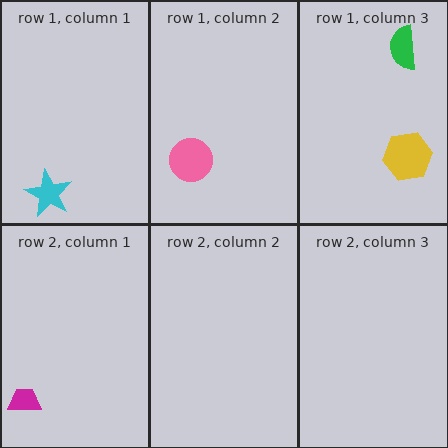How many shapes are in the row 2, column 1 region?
1.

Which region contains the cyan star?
The row 1, column 1 region.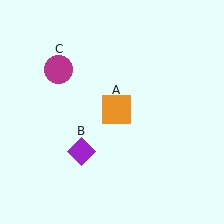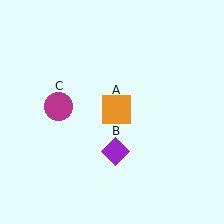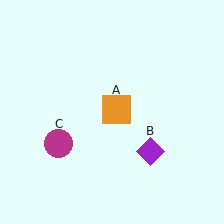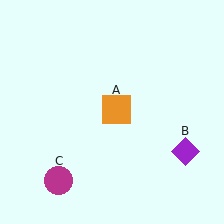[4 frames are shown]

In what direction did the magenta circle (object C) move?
The magenta circle (object C) moved down.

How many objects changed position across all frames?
2 objects changed position: purple diamond (object B), magenta circle (object C).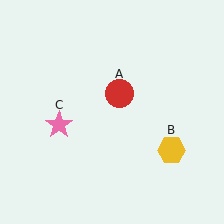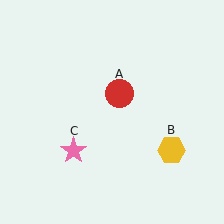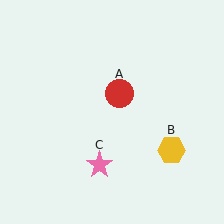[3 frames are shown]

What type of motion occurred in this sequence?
The pink star (object C) rotated counterclockwise around the center of the scene.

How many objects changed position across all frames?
1 object changed position: pink star (object C).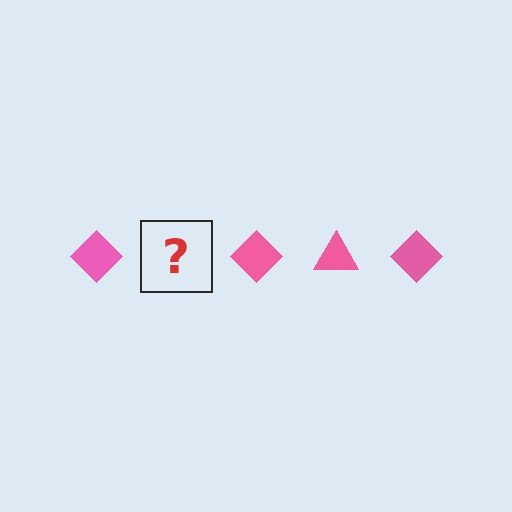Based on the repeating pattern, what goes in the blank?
The blank should be a pink triangle.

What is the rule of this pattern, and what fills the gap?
The rule is that the pattern cycles through diamond, triangle shapes in pink. The gap should be filled with a pink triangle.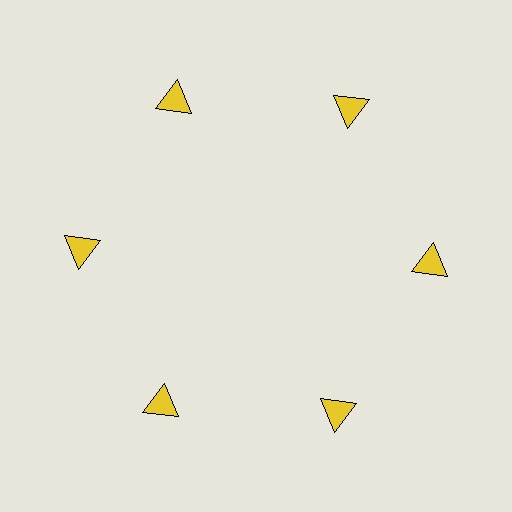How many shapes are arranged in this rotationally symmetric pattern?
There are 6 shapes, arranged in 6 groups of 1.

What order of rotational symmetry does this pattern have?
This pattern has 6-fold rotational symmetry.